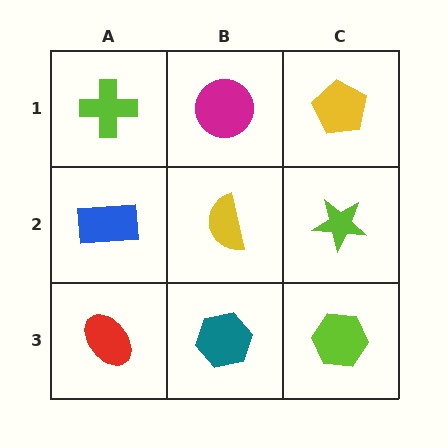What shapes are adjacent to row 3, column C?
A lime star (row 2, column C), a teal hexagon (row 3, column B).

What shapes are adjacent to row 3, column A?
A blue rectangle (row 2, column A), a teal hexagon (row 3, column B).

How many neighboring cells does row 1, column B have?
3.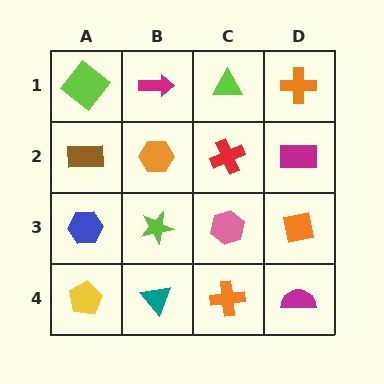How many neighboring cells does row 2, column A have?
3.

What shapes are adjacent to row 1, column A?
A brown rectangle (row 2, column A), a magenta arrow (row 1, column B).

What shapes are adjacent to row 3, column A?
A brown rectangle (row 2, column A), a yellow pentagon (row 4, column A), a lime star (row 3, column B).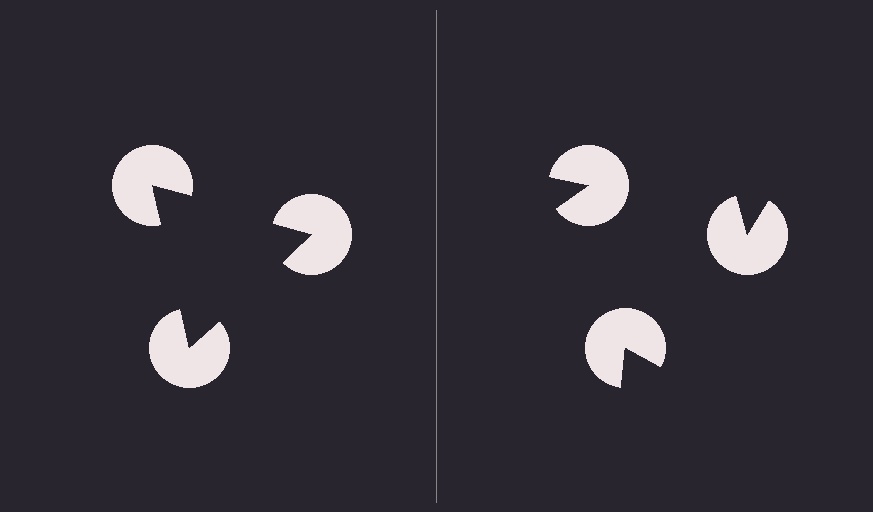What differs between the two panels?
The pac-man discs are positioned identically on both sides; only the wedge orientations differ. On the left they align to a triangle; on the right they are misaligned.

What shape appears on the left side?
An illusory triangle.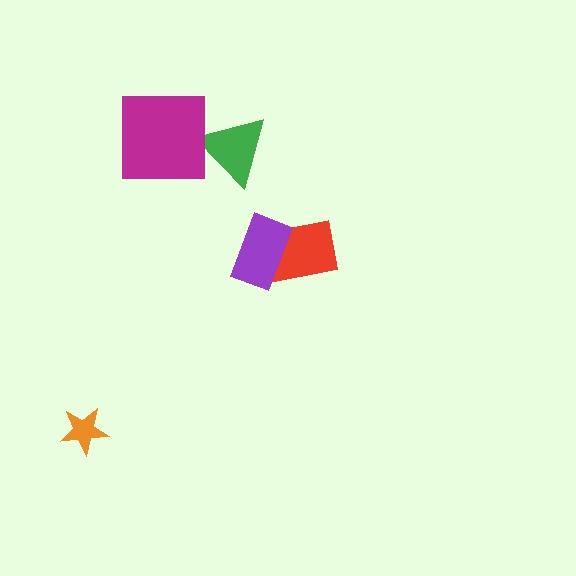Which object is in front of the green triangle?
The magenta square is in front of the green triangle.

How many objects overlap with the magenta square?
1 object overlaps with the magenta square.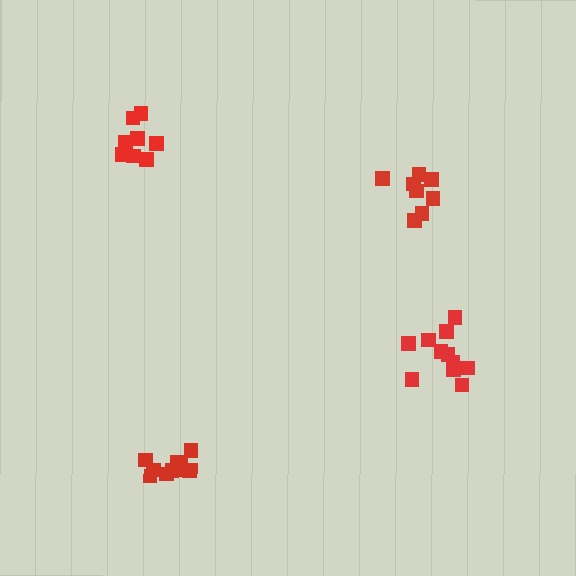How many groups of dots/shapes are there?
There are 4 groups.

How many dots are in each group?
Group 1: 8 dots, Group 2: 10 dots, Group 3: 9 dots, Group 4: 11 dots (38 total).